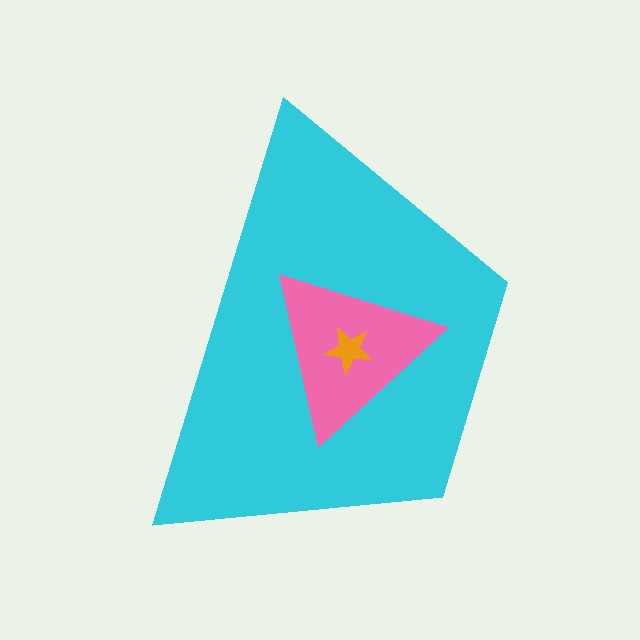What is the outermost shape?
The cyan trapezoid.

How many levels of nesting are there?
3.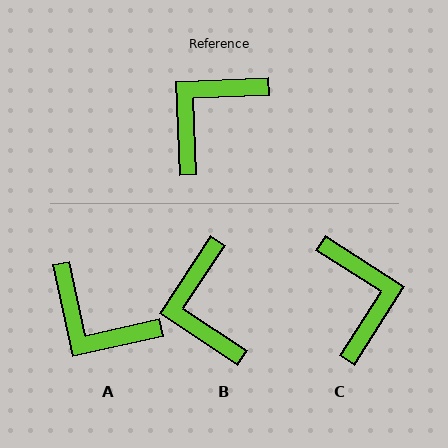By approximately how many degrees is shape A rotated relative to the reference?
Approximately 100 degrees counter-clockwise.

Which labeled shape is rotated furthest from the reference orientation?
C, about 125 degrees away.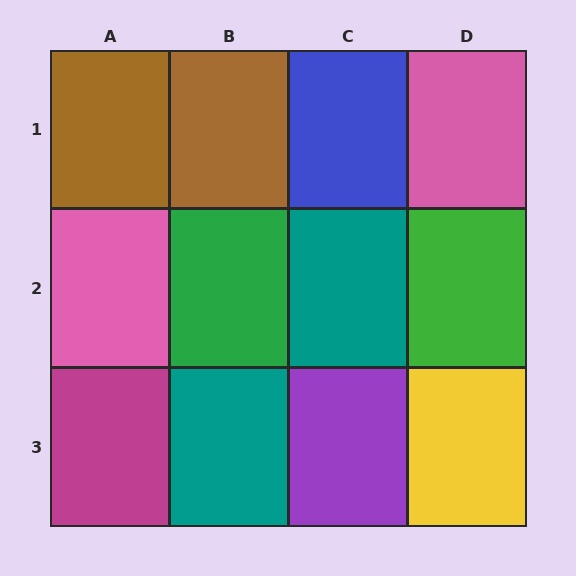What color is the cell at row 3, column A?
Magenta.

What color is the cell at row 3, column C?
Purple.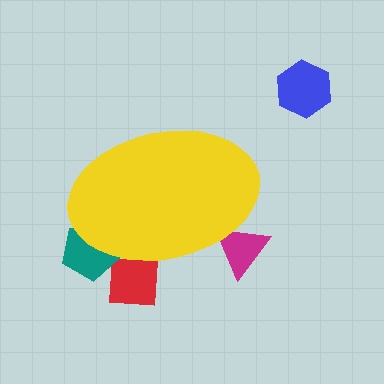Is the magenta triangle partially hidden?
Yes, the magenta triangle is partially hidden behind the yellow ellipse.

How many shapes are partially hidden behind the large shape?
3 shapes are partially hidden.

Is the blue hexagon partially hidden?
No, the blue hexagon is fully visible.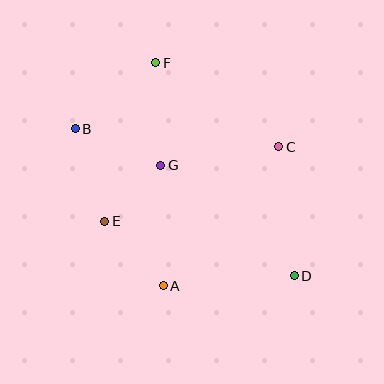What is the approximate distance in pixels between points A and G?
The distance between A and G is approximately 121 pixels.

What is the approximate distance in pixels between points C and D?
The distance between C and D is approximately 130 pixels.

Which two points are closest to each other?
Points E and G are closest to each other.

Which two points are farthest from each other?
Points B and D are farthest from each other.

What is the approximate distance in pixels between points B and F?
The distance between B and F is approximately 104 pixels.